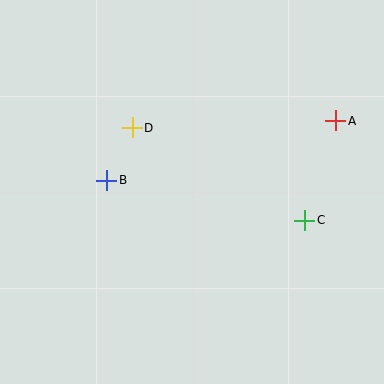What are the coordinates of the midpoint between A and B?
The midpoint between A and B is at (221, 150).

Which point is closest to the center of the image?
Point B at (107, 180) is closest to the center.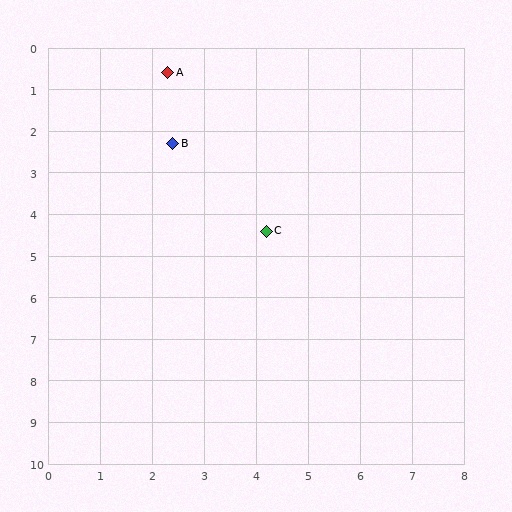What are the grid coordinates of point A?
Point A is at approximately (2.3, 0.6).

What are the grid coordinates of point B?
Point B is at approximately (2.4, 2.3).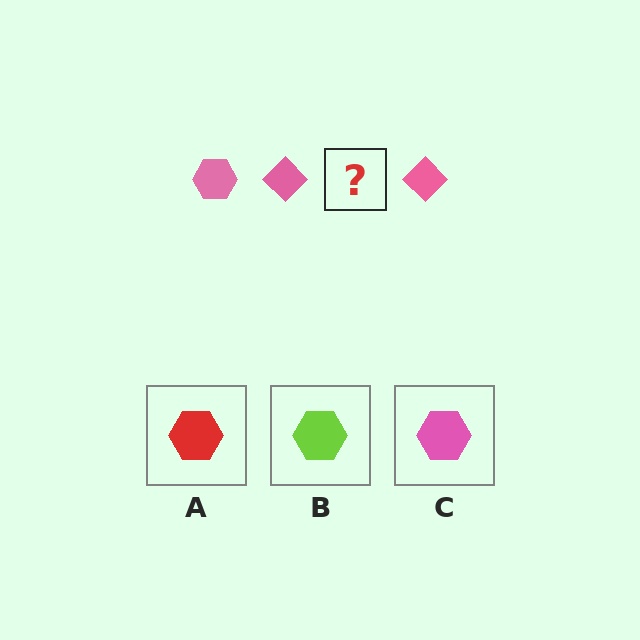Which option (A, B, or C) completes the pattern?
C.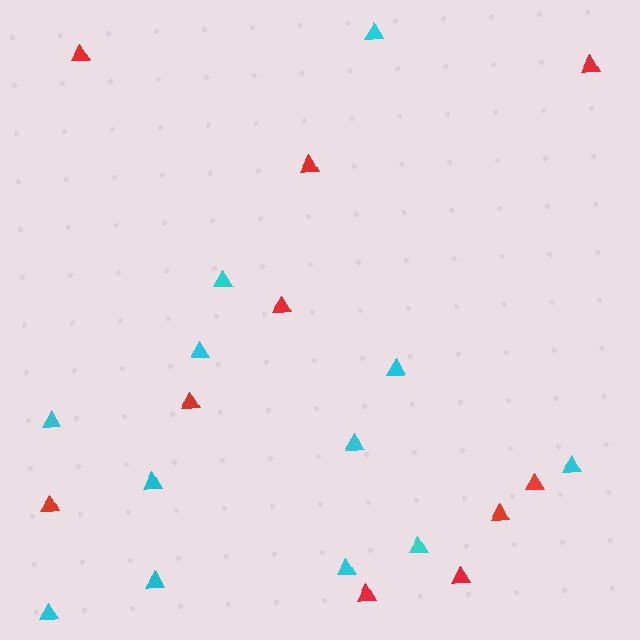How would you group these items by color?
There are 2 groups: one group of cyan triangles (12) and one group of red triangles (10).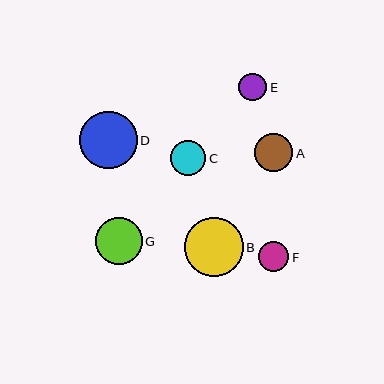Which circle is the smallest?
Circle E is the smallest with a size of approximately 28 pixels.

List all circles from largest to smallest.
From largest to smallest: B, D, G, A, C, F, E.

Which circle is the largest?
Circle B is the largest with a size of approximately 59 pixels.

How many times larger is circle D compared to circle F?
Circle D is approximately 1.9 times the size of circle F.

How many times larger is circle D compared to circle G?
Circle D is approximately 1.2 times the size of circle G.